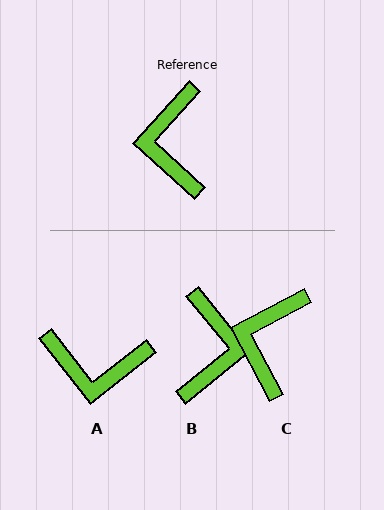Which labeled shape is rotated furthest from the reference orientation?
B, about 171 degrees away.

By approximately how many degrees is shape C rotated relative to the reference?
Approximately 20 degrees clockwise.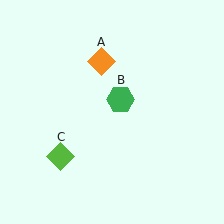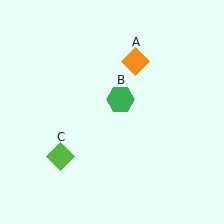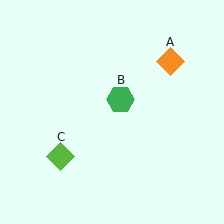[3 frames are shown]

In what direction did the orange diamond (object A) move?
The orange diamond (object A) moved right.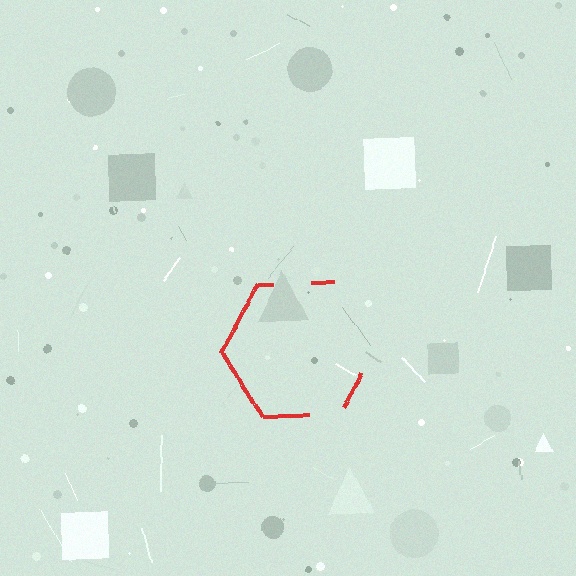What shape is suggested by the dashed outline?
The dashed outline suggests a hexagon.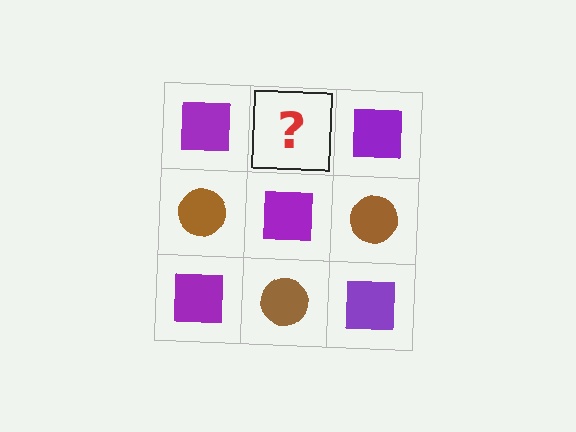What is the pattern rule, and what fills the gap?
The rule is that it alternates purple square and brown circle in a checkerboard pattern. The gap should be filled with a brown circle.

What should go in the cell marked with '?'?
The missing cell should contain a brown circle.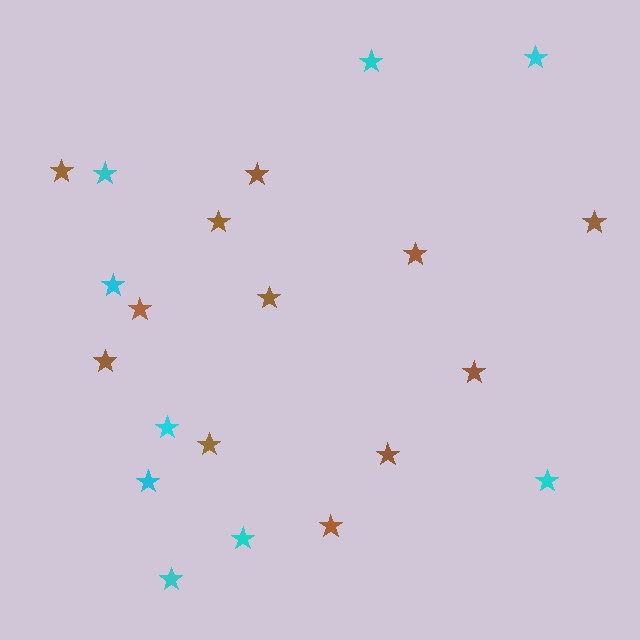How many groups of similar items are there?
There are 2 groups: one group of cyan stars (9) and one group of brown stars (12).